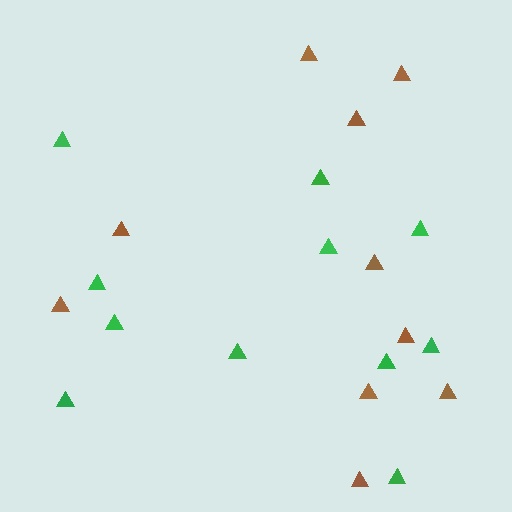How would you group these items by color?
There are 2 groups: one group of brown triangles (10) and one group of green triangles (11).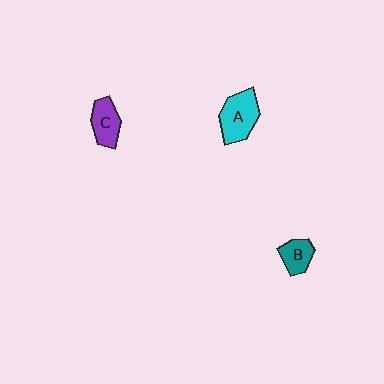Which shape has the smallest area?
Shape B (teal).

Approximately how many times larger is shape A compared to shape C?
Approximately 1.3 times.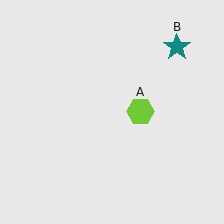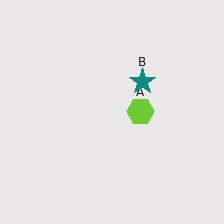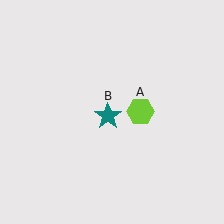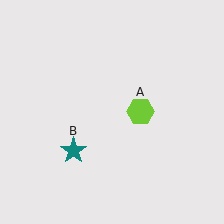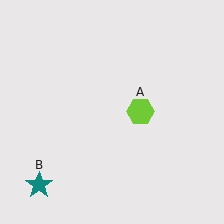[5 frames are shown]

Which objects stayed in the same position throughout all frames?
Lime hexagon (object A) remained stationary.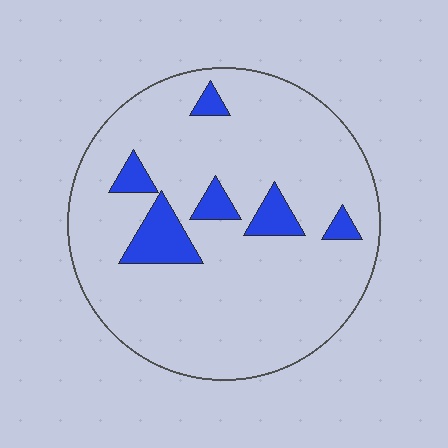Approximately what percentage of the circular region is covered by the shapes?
Approximately 10%.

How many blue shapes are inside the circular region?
6.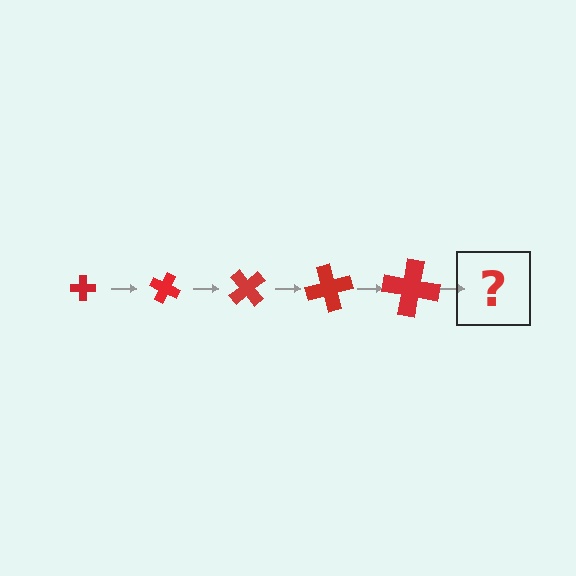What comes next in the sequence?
The next element should be a cross, larger than the previous one and rotated 125 degrees from the start.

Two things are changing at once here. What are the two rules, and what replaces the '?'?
The two rules are that the cross grows larger each step and it rotates 25 degrees each step. The '?' should be a cross, larger than the previous one and rotated 125 degrees from the start.